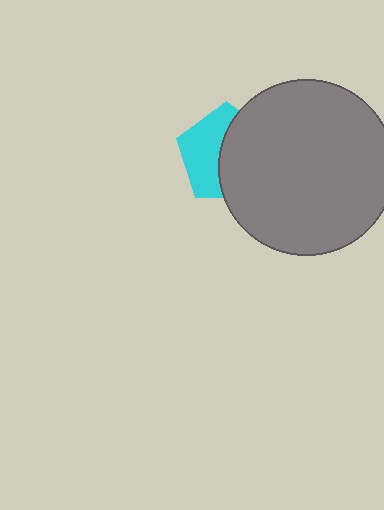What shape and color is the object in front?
The object in front is a gray circle.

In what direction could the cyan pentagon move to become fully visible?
The cyan pentagon could move left. That would shift it out from behind the gray circle entirely.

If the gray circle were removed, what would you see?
You would see the complete cyan pentagon.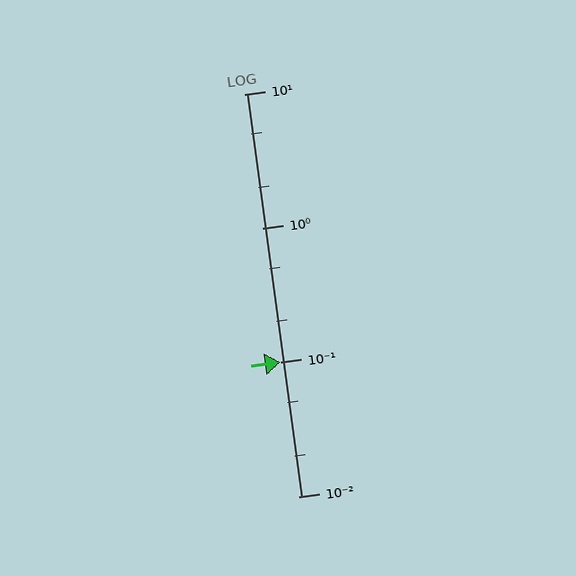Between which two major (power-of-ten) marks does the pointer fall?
The pointer is between 0.1 and 1.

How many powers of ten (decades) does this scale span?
The scale spans 3 decades, from 0.01 to 10.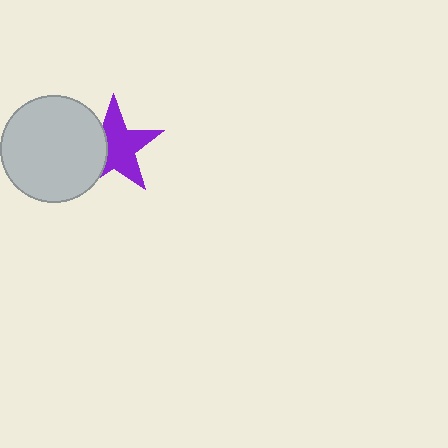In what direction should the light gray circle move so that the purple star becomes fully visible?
The light gray circle should move left. That is the shortest direction to clear the overlap and leave the purple star fully visible.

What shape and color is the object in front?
The object in front is a light gray circle.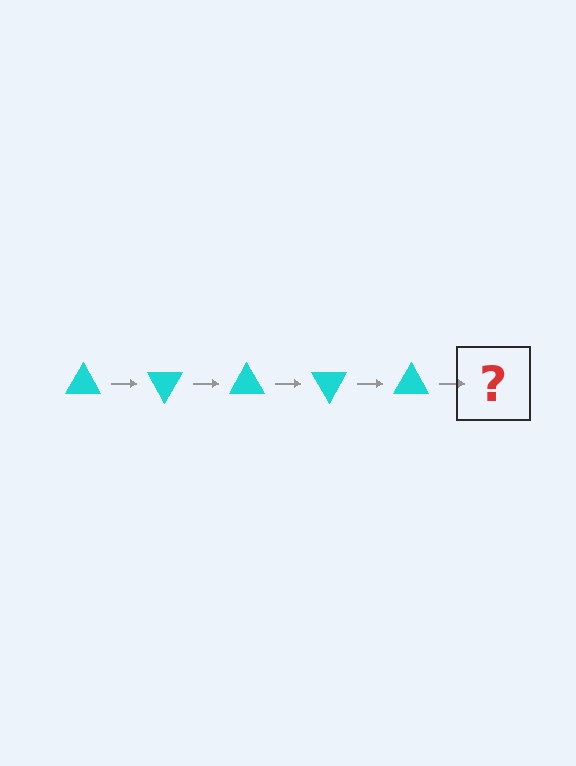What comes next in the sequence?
The next element should be a cyan triangle rotated 300 degrees.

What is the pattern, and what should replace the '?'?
The pattern is that the triangle rotates 60 degrees each step. The '?' should be a cyan triangle rotated 300 degrees.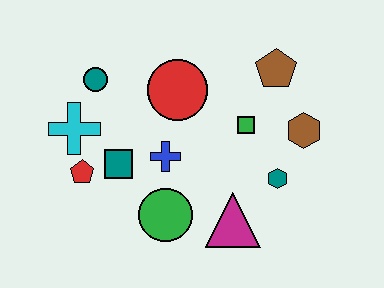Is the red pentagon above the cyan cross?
No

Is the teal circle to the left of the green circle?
Yes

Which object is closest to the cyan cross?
The red pentagon is closest to the cyan cross.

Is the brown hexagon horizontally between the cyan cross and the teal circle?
No